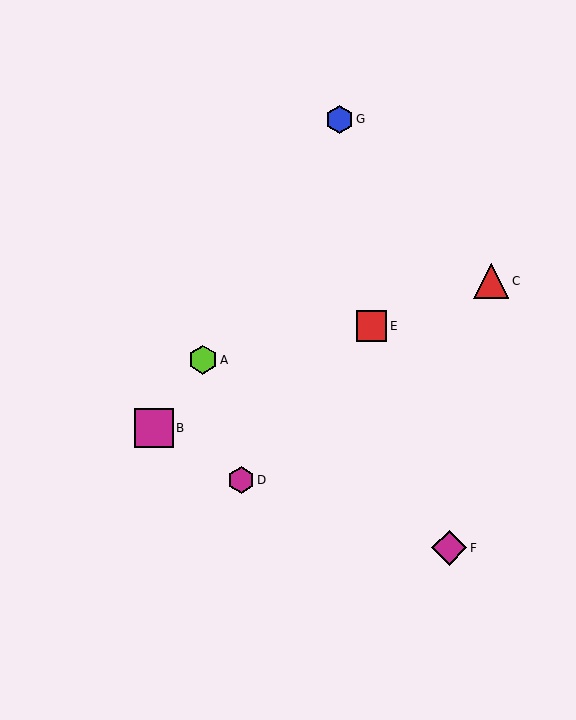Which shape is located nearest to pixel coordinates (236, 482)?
The magenta hexagon (labeled D) at (241, 480) is nearest to that location.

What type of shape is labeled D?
Shape D is a magenta hexagon.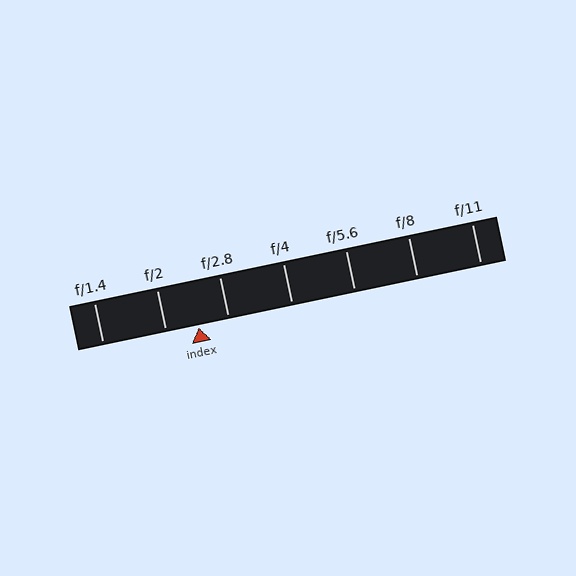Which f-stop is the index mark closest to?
The index mark is closest to f/2.8.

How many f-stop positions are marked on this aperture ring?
There are 7 f-stop positions marked.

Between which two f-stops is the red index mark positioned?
The index mark is between f/2 and f/2.8.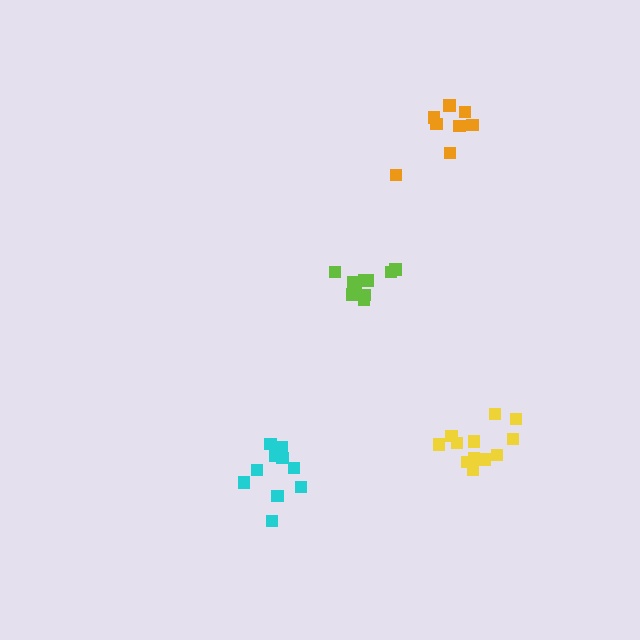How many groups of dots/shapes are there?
There are 4 groups.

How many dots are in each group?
Group 1: 12 dots, Group 2: 10 dots, Group 3: 8 dots, Group 4: 10 dots (40 total).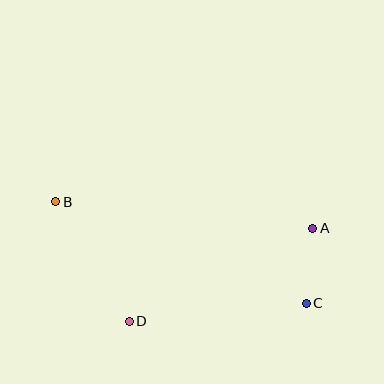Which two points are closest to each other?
Points A and C are closest to each other.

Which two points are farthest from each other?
Points B and C are farthest from each other.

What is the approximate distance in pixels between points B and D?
The distance between B and D is approximately 140 pixels.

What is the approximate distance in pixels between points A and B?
The distance between A and B is approximately 258 pixels.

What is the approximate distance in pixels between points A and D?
The distance between A and D is approximately 206 pixels.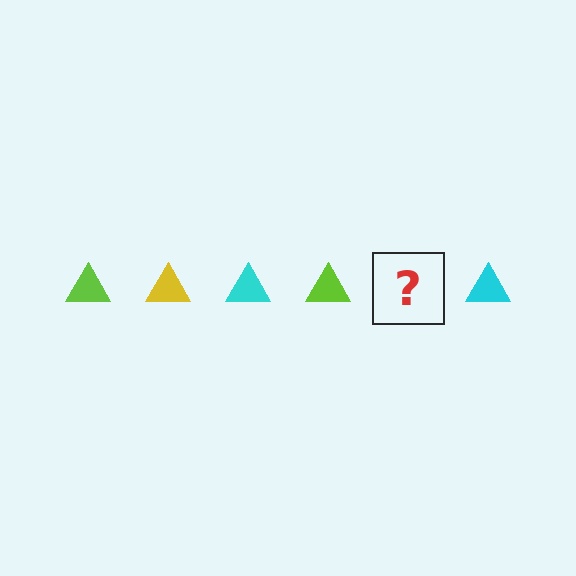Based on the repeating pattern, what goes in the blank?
The blank should be a yellow triangle.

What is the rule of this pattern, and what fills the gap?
The rule is that the pattern cycles through lime, yellow, cyan triangles. The gap should be filled with a yellow triangle.